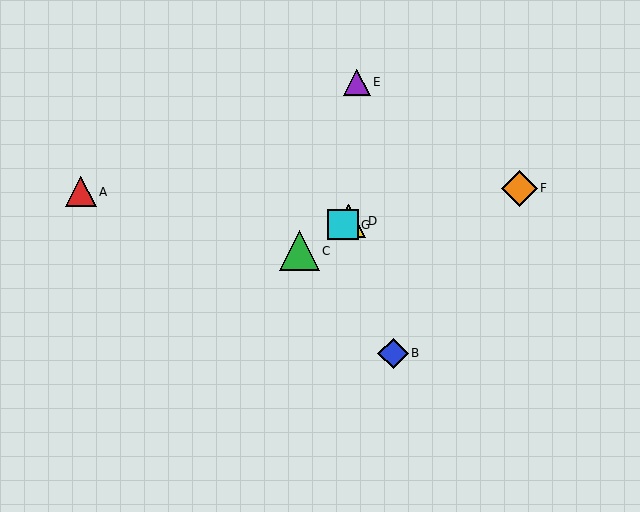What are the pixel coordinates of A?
Object A is at (81, 192).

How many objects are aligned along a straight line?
3 objects (C, D, G) are aligned along a straight line.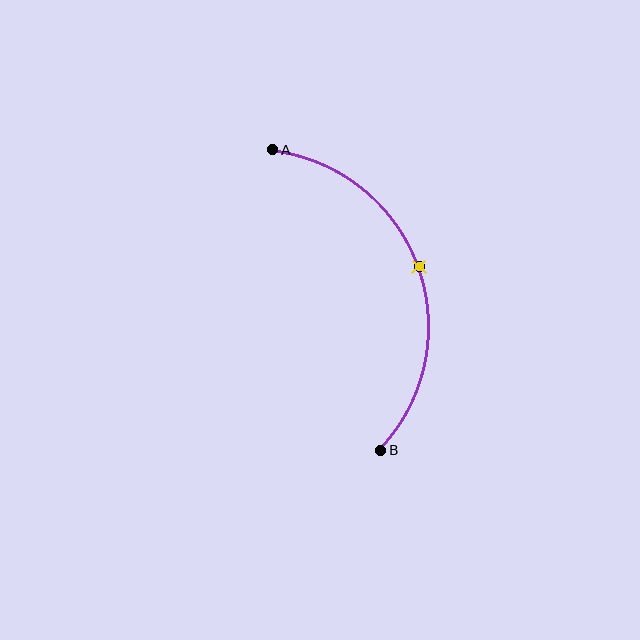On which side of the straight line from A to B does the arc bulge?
The arc bulges to the right of the straight line connecting A and B.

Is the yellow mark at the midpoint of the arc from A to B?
Yes. The yellow mark lies on the arc at equal arc-length from both A and B — it is the arc midpoint.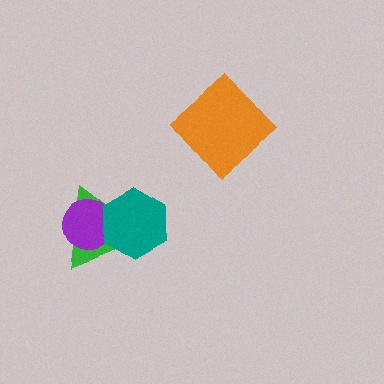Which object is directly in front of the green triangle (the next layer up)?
The purple circle is directly in front of the green triangle.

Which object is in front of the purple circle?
The teal hexagon is in front of the purple circle.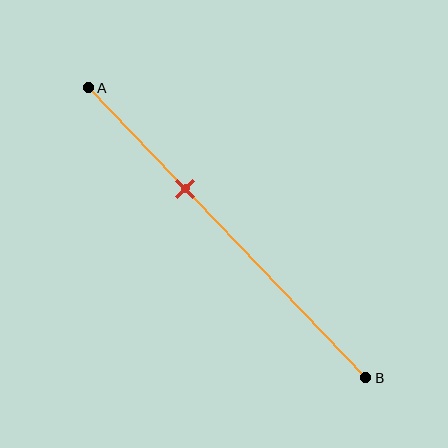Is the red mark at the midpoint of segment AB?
No, the mark is at about 35% from A, not at the 50% midpoint.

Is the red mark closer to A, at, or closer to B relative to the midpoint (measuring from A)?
The red mark is closer to point A than the midpoint of segment AB.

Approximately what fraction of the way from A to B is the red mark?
The red mark is approximately 35% of the way from A to B.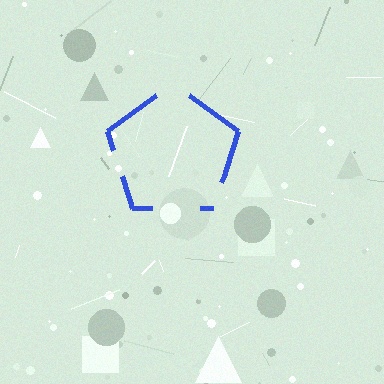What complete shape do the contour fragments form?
The contour fragments form a pentagon.